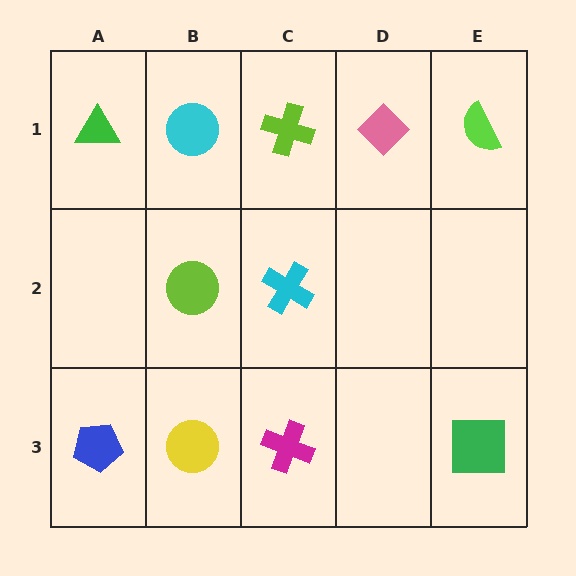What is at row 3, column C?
A magenta cross.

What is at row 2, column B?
A lime circle.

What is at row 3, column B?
A yellow circle.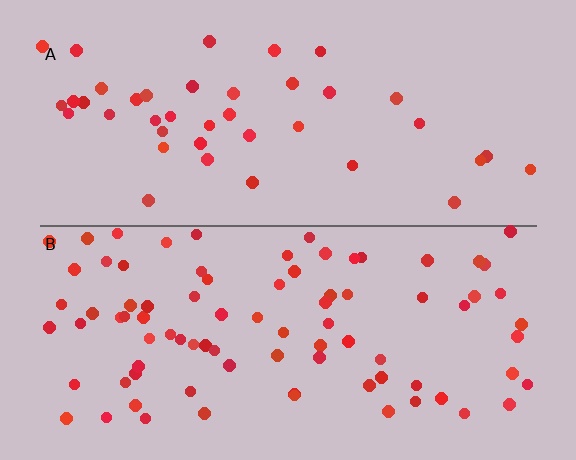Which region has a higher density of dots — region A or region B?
B (the bottom).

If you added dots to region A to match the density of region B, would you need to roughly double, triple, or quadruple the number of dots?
Approximately double.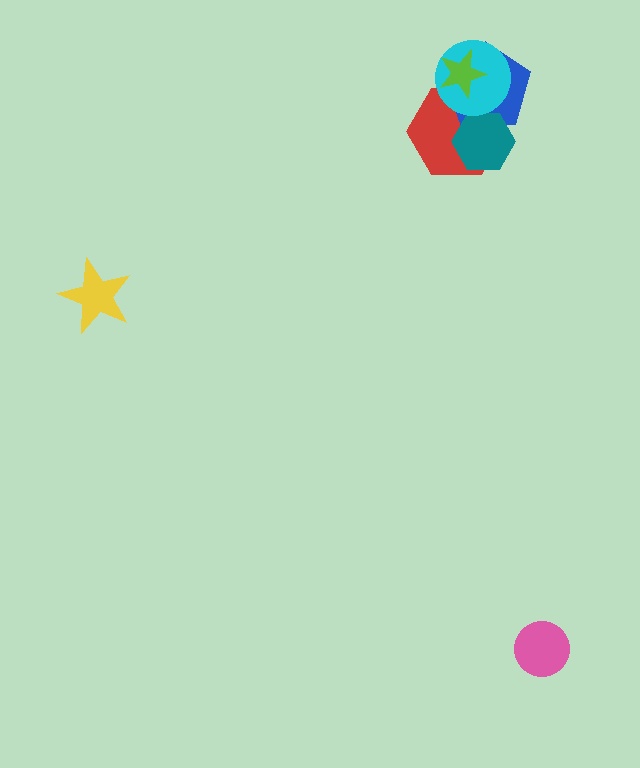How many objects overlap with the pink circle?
0 objects overlap with the pink circle.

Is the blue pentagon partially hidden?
Yes, it is partially covered by another shape.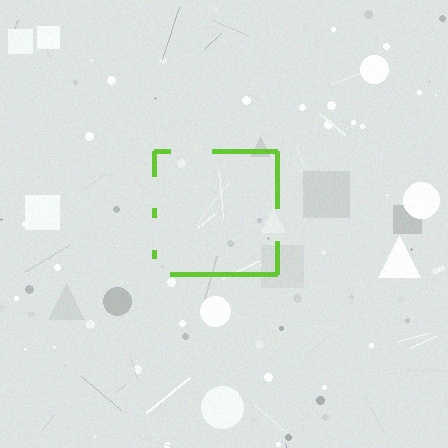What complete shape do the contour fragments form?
The contour fragments form a square.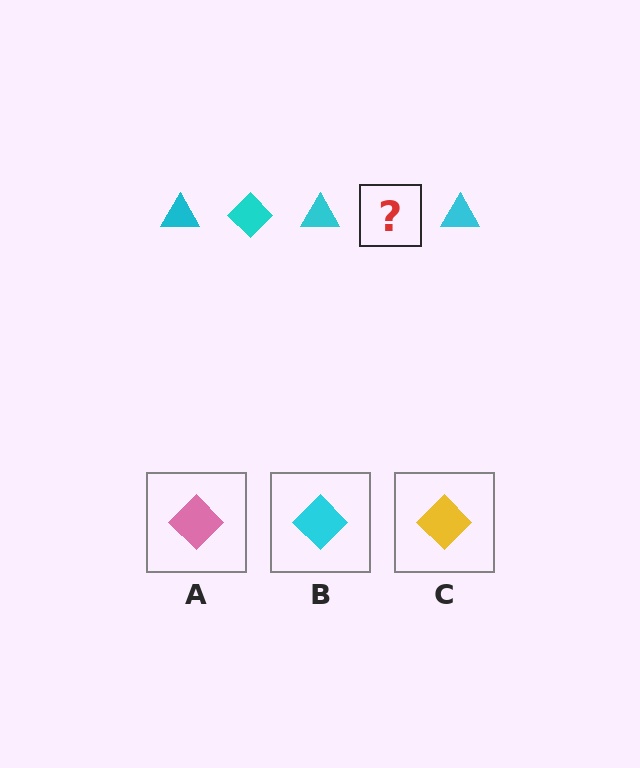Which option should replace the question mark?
Option B.